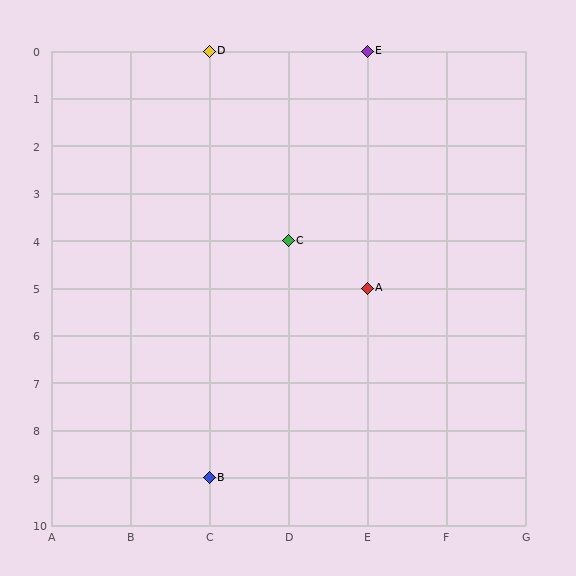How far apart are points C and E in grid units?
Points C and E are 1 column and 4 rows apart (about 4.1 grid units diagonally).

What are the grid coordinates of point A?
Point A is at grid coordinates (E, 5).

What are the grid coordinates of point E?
Point E is at grid coordinates (E, 0).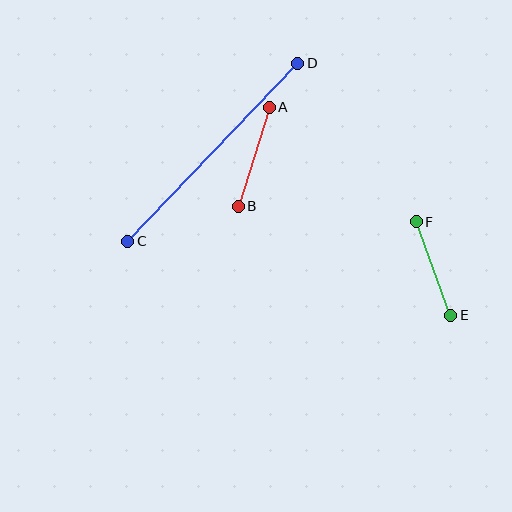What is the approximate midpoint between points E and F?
The midpoint is at approximately (434, 268) pixels.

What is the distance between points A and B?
The distance is approximately 104 pixels.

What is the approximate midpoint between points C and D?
The midpoint is at approximately (213, 152) pixels.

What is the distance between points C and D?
The distance is approximately 247 pixels.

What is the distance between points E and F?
The distance is approximately 100 pixels.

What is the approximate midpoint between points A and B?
The midpoint is at approximately (254, 157) pixels.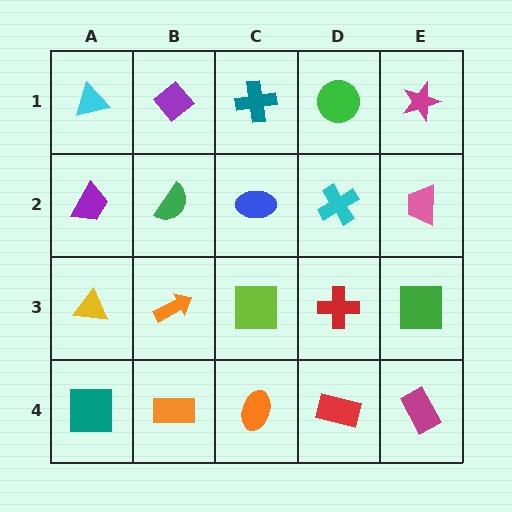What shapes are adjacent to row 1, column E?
A pink trapezoid (row 2, column E), a green circle (row 1, column D).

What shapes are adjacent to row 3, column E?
A pink trapezoid (row 2, column E), a magenta rectangle (row 4, column E), a red cross (row 3, column D).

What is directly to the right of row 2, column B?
A blue ellipse.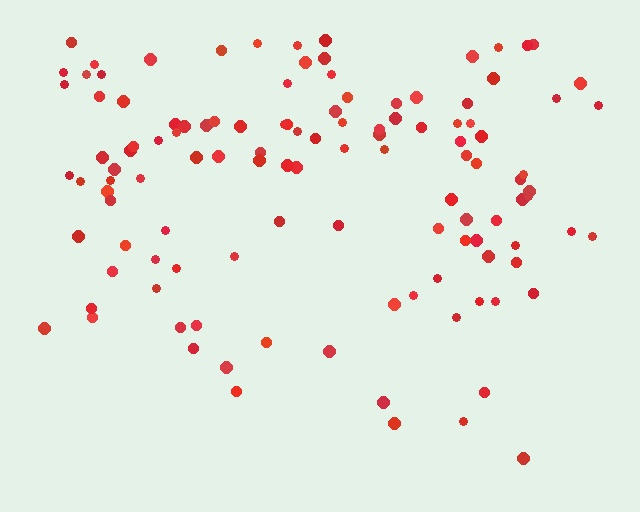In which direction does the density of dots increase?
From bottom to top, with the top side densest.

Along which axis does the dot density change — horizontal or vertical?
Vertical.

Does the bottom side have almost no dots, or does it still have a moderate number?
Still a moderate number, just noticeably fewer than the top.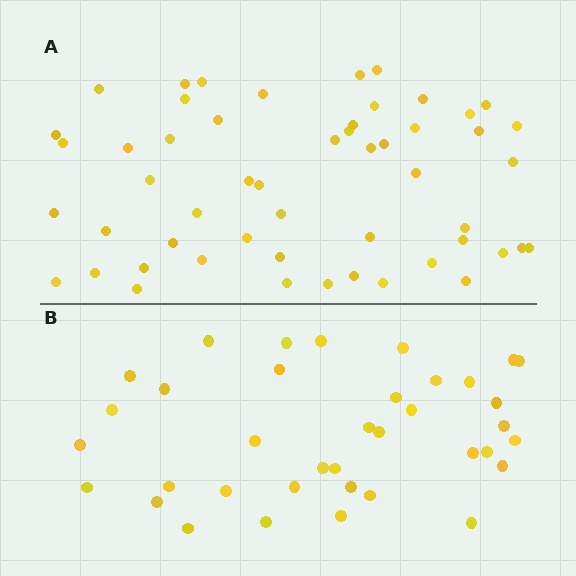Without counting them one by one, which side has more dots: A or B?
Region A (the top region) has more dots.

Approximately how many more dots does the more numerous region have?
Region A has approximately 15 more dots than region B.